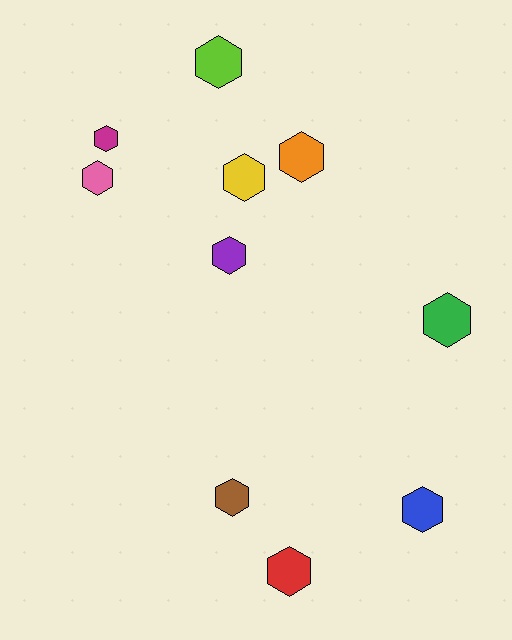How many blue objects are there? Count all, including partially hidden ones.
There is 1 blue object.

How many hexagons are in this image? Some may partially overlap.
There are 10 hexagons.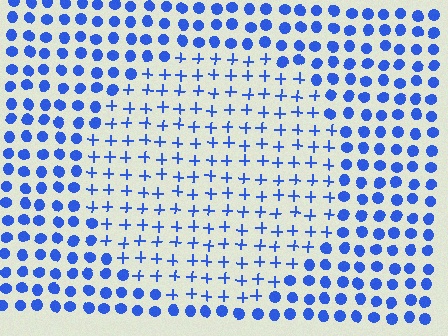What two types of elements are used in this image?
The image uses plus signs inside the circle region and circles outside it.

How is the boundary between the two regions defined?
The boundary is defined by a change in element shape: plus signs inside vs. circles outside. All elements share the same color and spacing.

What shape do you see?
I see a circle.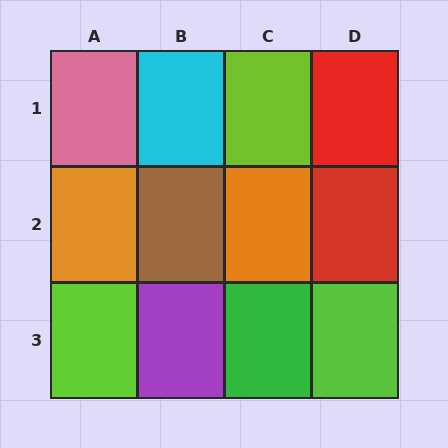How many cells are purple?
1 cell is purple.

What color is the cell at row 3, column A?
Lime.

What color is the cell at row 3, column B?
Purple.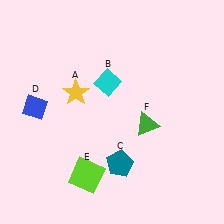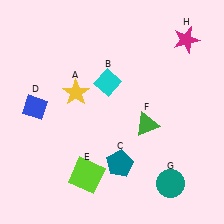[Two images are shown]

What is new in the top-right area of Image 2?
A magenta star (H) was added in the top-right area of Image 2.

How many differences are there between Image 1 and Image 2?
There are 2 differences between the two images.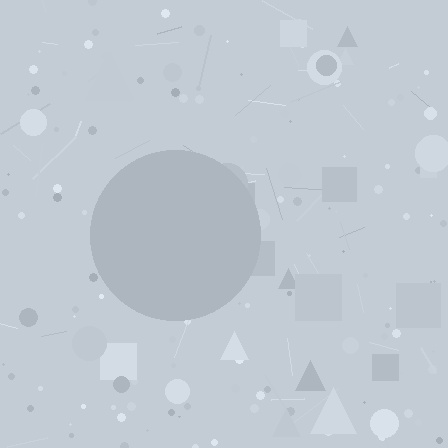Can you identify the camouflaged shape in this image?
The camouflaged shape is a circle.